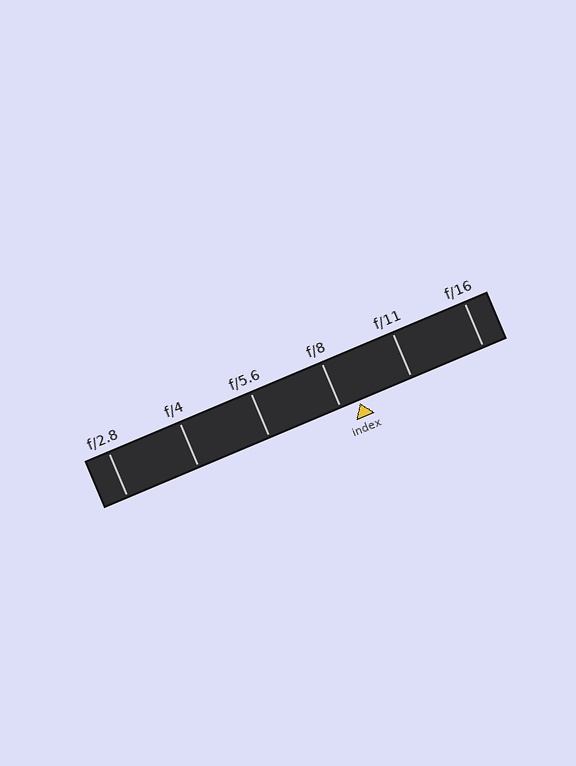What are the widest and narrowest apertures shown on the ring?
The widest aperture shown is f/2.8 and the narrowest is f/16.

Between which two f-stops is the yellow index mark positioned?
The index mark is between f/8 and f/11.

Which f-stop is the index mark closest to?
The index mark is closest to f/8.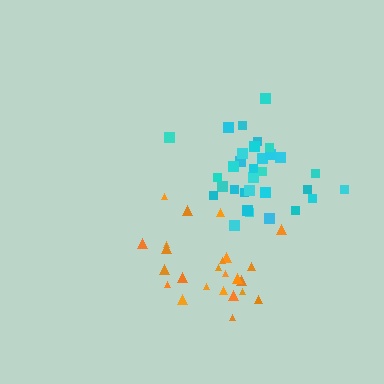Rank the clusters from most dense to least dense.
cyan, orange.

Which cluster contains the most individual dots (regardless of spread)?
Cyan (32).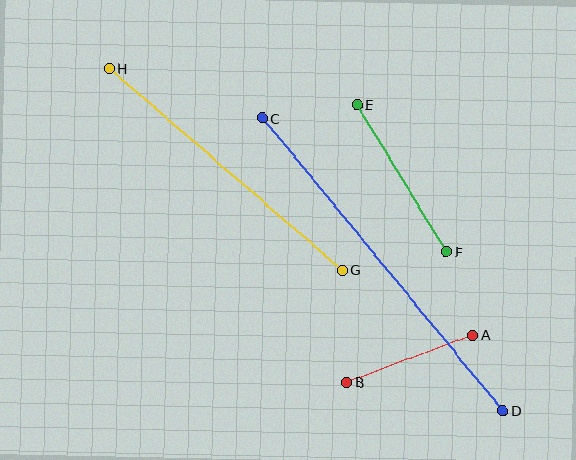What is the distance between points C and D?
The distance is approximately 379 pixels.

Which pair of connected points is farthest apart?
Points C and D are farthest apart.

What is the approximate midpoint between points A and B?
The midpoint is at approximately (410, 359) pixels.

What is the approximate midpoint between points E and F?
The midpoint is at approximately (402, 178) pixels.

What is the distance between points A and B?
The distance is approximately 135 pixels.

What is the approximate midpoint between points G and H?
The midpoint is at approximately (226, 169) pixels.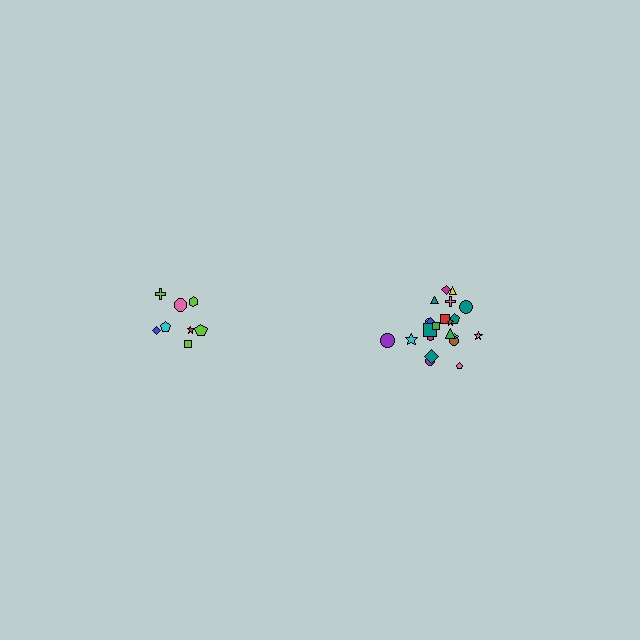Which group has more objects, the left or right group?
The right group.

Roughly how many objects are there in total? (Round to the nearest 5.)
Roughly 30 objects in total.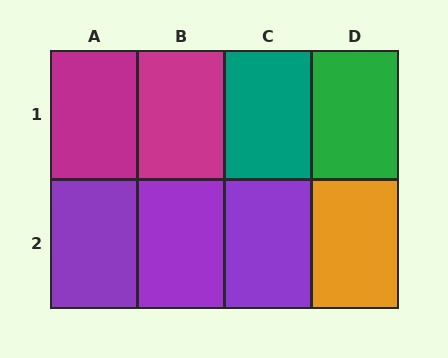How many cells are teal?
1 cell is teal.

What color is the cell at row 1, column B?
Magenta.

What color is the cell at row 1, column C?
Teal.